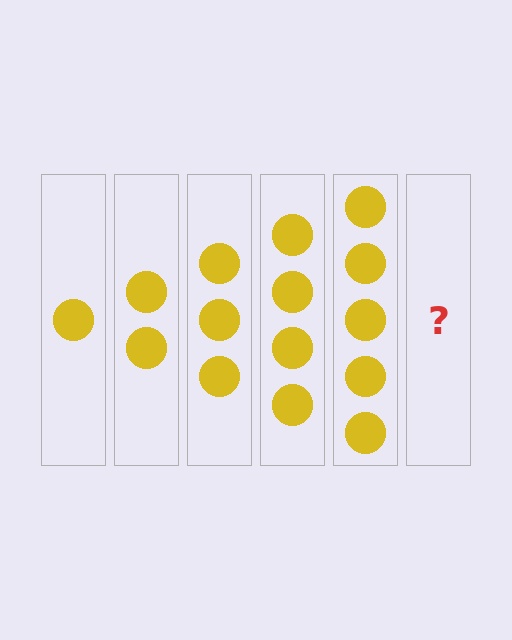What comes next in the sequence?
The next element should be 6 circles.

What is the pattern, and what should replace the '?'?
The pattern is that each step adds one more circle. The '?' should be 6 circles.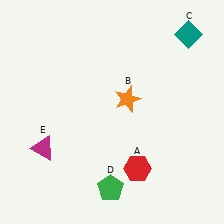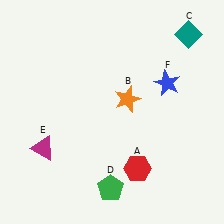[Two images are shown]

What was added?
A blue star (F) was added in Image 2.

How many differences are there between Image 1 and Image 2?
There is 1 difference between the two images.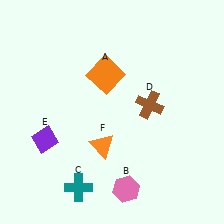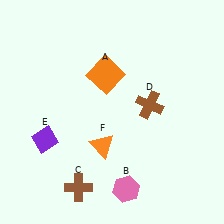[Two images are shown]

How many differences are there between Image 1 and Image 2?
There is 1 difference between the two images.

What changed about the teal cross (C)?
In Image 1, C is teal. In Image 2, it changed to brown.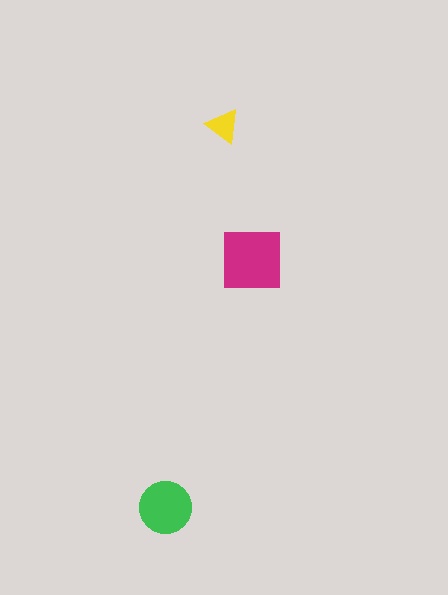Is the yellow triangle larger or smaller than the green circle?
Smaller.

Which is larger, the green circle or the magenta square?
The magenta square.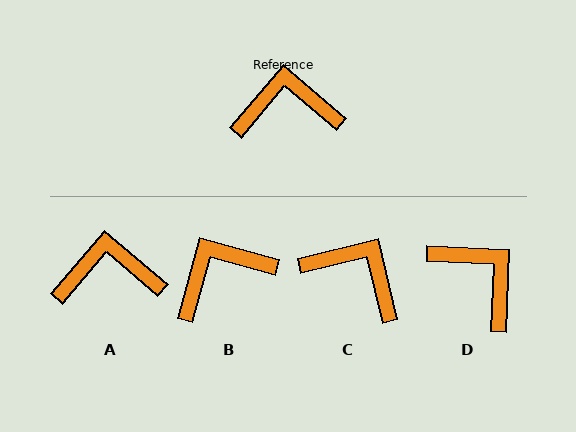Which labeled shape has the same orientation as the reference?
A.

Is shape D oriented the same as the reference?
No, it is off by about 52 degrees.